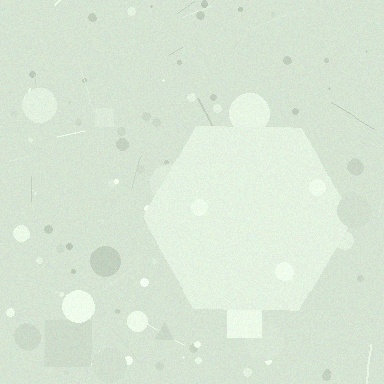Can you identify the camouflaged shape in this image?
The camouflaged shape is a hexagon.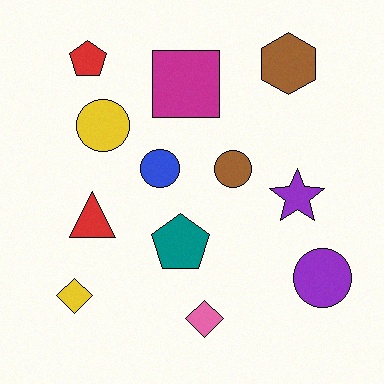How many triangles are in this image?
There is 1 triangle.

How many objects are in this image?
There are 12 objects.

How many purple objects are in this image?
There are 2 purple objects.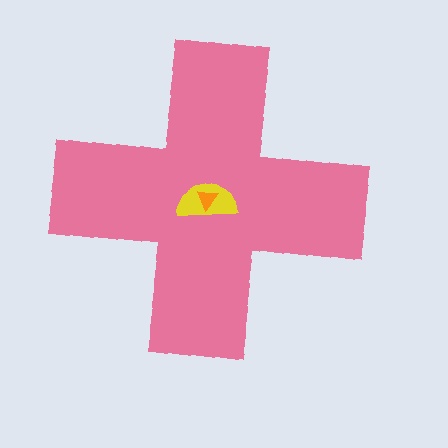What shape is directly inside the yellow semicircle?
The orange triangle.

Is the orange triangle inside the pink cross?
Yes.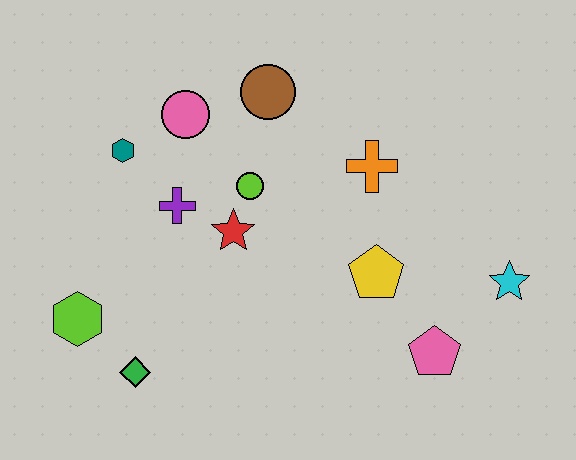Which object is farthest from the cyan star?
The lime hexagon is farthest from the cyan star.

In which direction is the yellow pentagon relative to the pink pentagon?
The yellow pentagon is above the pink pentagon.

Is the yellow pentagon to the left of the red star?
No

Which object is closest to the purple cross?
The red star is closest to the purple cross.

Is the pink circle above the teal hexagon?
Yes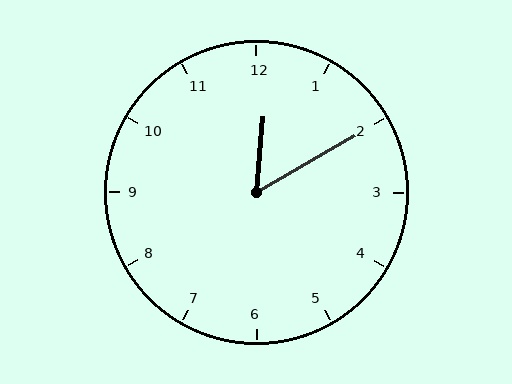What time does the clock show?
12:10.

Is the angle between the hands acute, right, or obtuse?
It is acute.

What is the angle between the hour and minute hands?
Approximately 55 degrees.